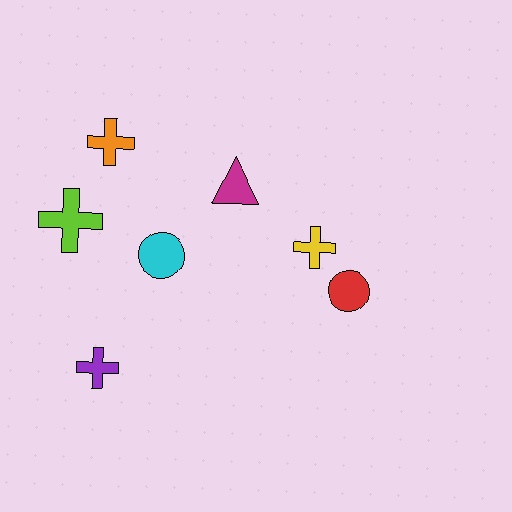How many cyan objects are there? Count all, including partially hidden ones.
There is 1 cyan object.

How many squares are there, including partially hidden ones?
There are no squares.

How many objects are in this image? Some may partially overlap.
There are 7 objects.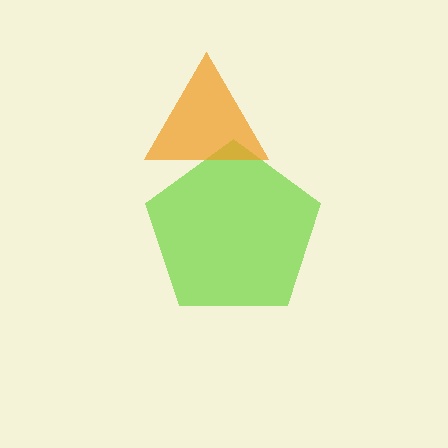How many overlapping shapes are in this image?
There are 2 overlapping shapes in the image.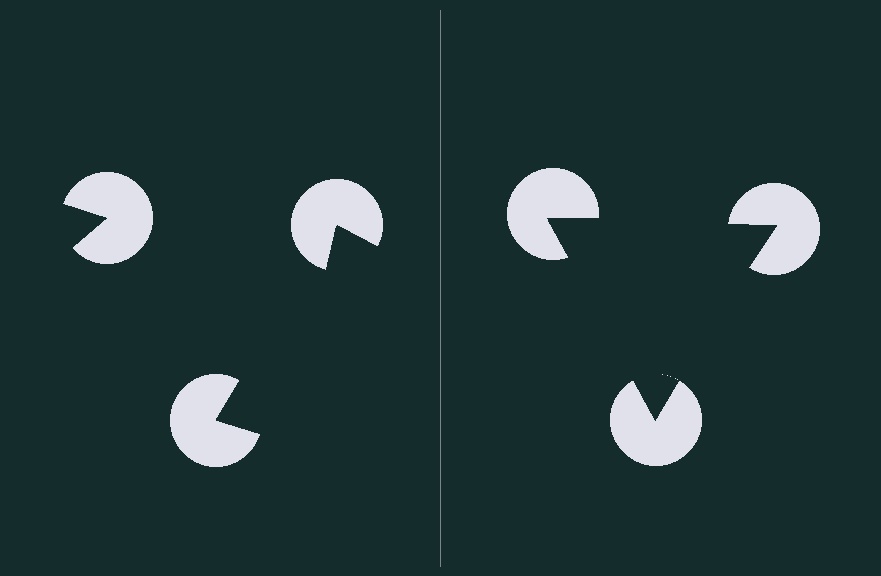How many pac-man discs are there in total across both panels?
6 — 3 on each side.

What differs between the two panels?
The pac-man discs are positioned identically on both sides; only the wedge orientations differ. On the right they align to a triangle; on the left they are misaligned.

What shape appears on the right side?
An illusory triangle.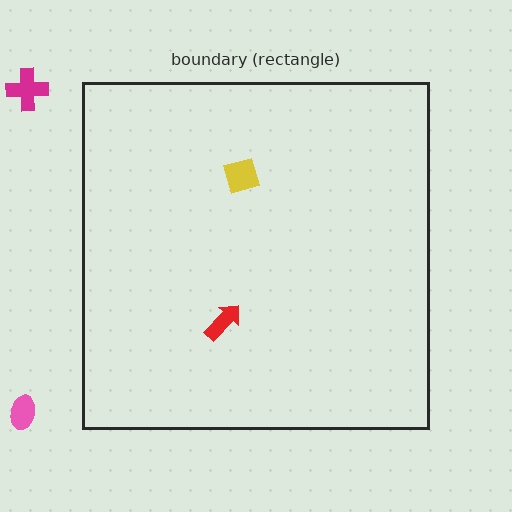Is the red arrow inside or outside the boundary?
Inside.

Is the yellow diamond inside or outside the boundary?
Inside.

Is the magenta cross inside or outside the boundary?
Outside.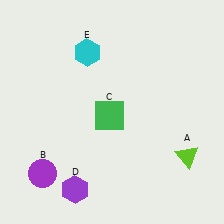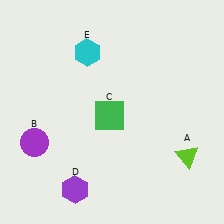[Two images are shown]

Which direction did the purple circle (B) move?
The purple circle (B) moved up.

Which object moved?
The purple circle (B) moved up.